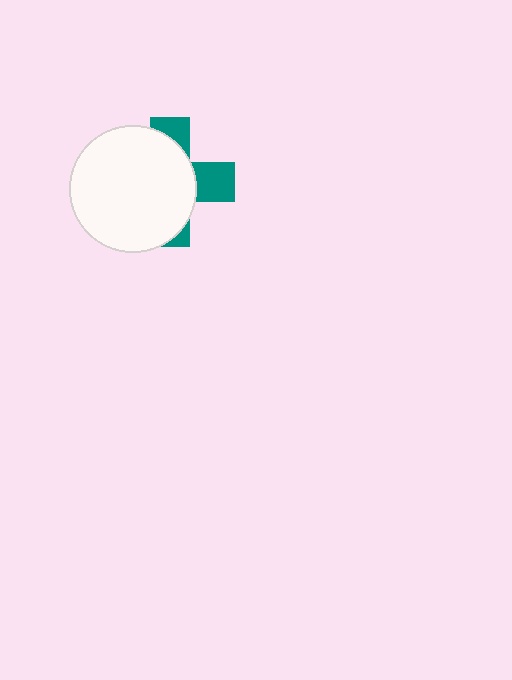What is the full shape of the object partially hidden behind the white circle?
The partially hidden object is a teal cross.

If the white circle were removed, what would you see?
You would see the complete teal cross.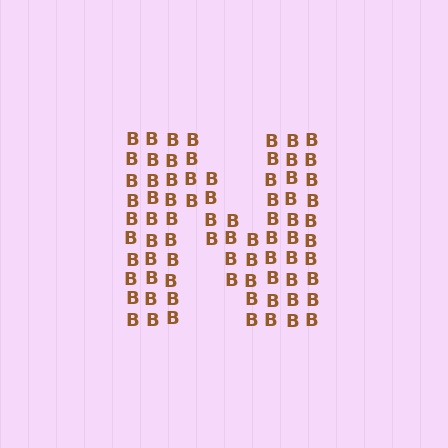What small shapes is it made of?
It is made of small letter B's.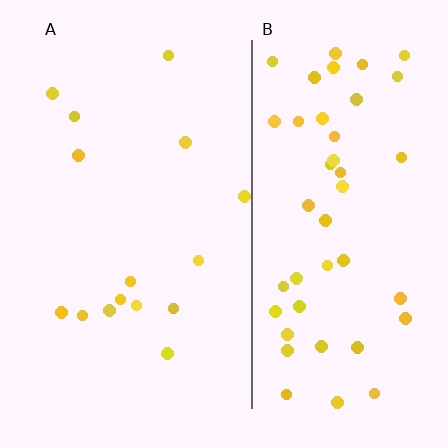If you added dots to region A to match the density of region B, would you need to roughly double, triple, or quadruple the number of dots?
Approximately triple.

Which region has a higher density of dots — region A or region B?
B (the right).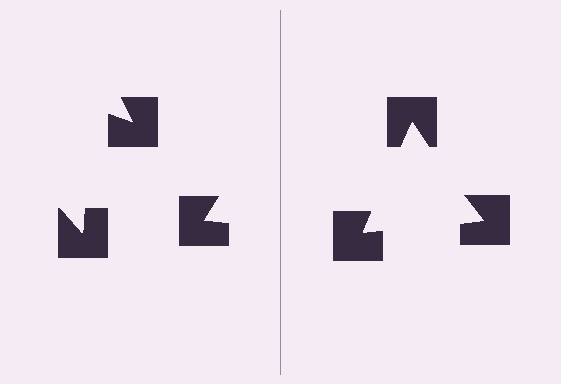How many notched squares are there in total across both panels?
6 — 3 on each side.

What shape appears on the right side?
An illusory triangle.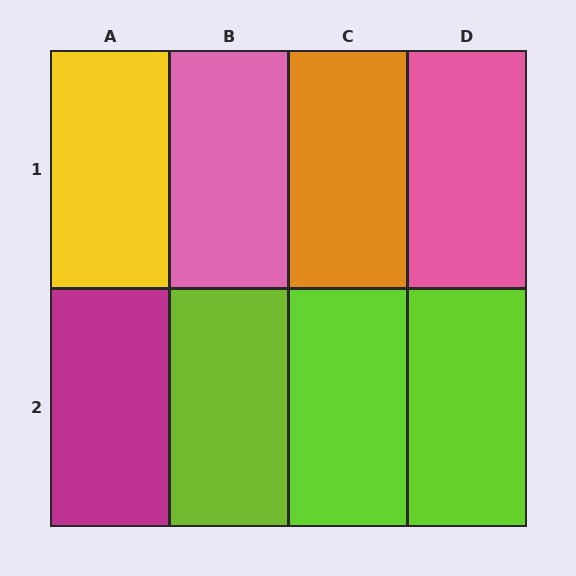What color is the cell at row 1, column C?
Orange.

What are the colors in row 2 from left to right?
Magenta, lime, lime, lime.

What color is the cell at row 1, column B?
Pink.